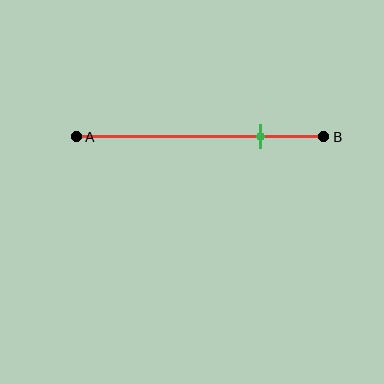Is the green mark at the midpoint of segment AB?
No, the mark is at about 75% from A, not at the 50% midpoint.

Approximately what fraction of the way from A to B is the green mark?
The green mark is approximately 75% of the way from A to B.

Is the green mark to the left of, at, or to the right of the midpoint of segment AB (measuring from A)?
The green mark is to the right of the midpoint of segment AB.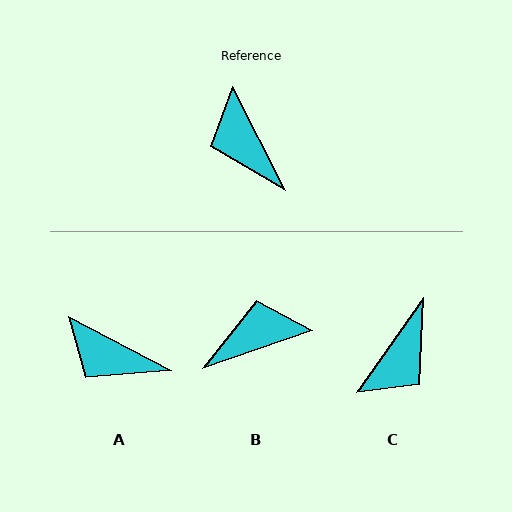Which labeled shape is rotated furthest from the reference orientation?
C, about 118 degrees away.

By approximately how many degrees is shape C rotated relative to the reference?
Approximately 118 degrees counter-clockwise.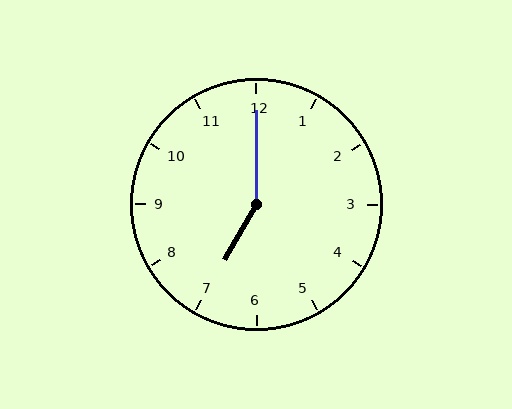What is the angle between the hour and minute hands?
Approximately 150 degrees.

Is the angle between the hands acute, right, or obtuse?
It is obtuse.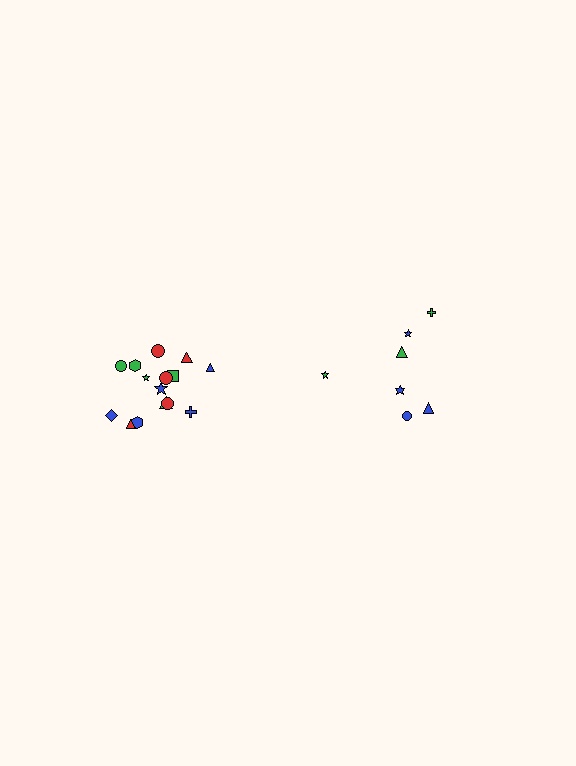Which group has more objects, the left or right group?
The left group.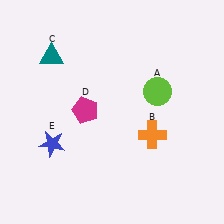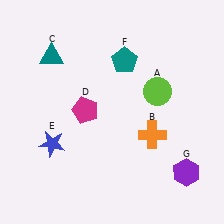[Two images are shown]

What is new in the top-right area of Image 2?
A teal pentagon (F) was added in the top-right area of Image 2.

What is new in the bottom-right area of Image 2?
A purple hexagon (G) was added in the bottom-right area of Image 2.